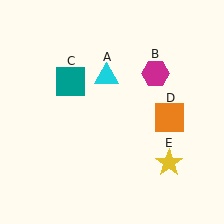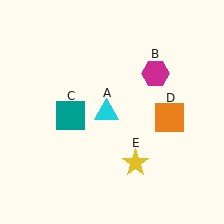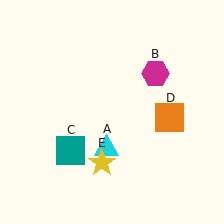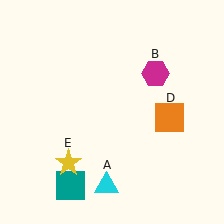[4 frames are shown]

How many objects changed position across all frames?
3 objects changed position: cyan triangle (object A), teal square (object C), yellow star (object E).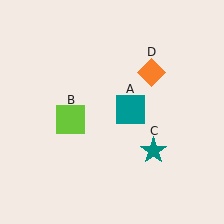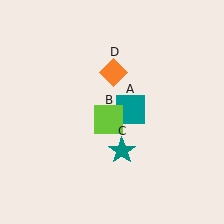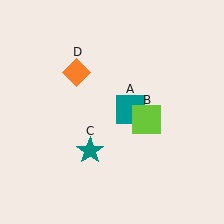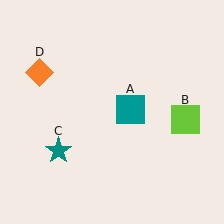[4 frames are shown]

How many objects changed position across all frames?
3 objects changed position: lime square (object B), teal star (object C), orange diamond (object D).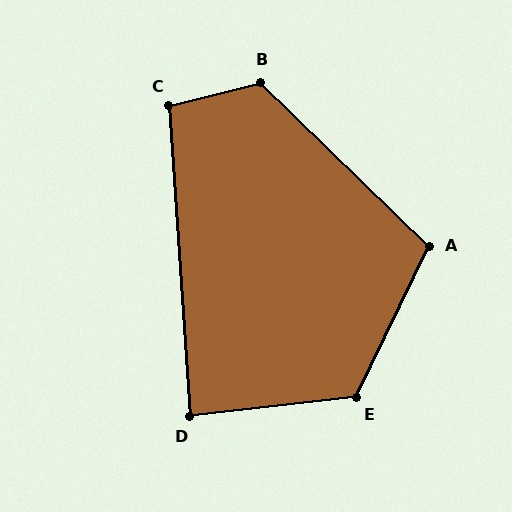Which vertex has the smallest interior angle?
D, at approximately 87 degrees.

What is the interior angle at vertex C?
Approximately 100 degrees (obtuse).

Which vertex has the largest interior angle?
E, at approximately 122 degrees.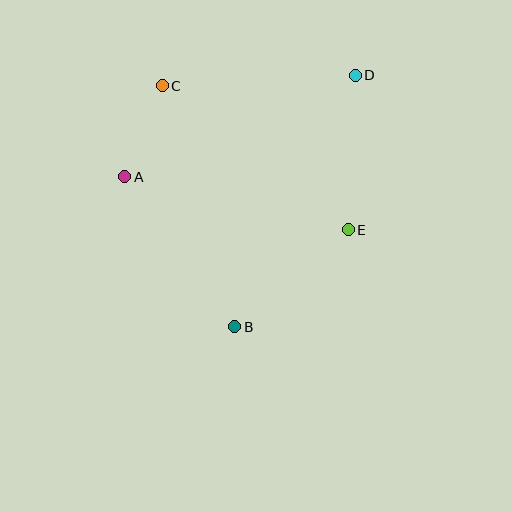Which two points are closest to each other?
Points A and C are closest to each other.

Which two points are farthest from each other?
Points B and D are farthest from each other.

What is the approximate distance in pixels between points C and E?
The distance between C and E is approximately 236 pixels.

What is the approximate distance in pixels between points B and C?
The distance between B and C is approximately 252 pixels.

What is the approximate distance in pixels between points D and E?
The distance between D and E is approximately 155 pixels.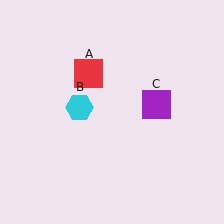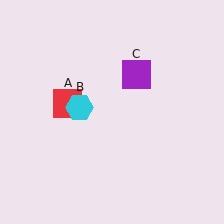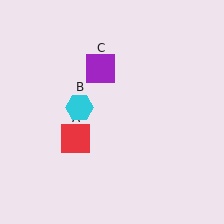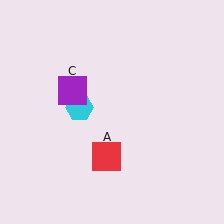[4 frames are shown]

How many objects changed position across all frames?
2 objects changed position: red square (object A), purple square (object C).